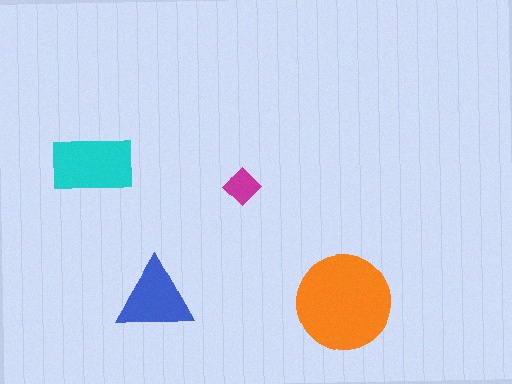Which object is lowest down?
The orange circle is bottommost.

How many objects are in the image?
There are 4 objects in the image.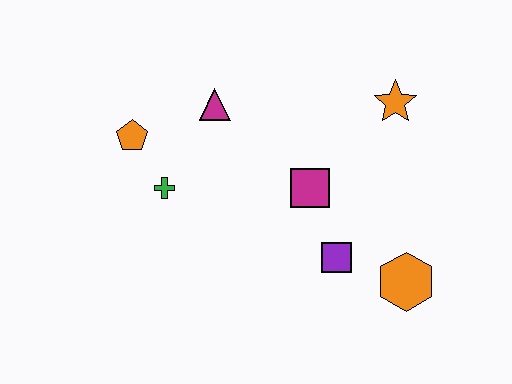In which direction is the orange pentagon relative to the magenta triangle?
The orange pentagon is to the left of the magenta triangle.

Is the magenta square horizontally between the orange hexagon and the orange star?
No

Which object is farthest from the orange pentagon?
The orange hexagon is farthest from the orange pentagon.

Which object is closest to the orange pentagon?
The green cross is closest to the orange pentagon.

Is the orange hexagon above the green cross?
No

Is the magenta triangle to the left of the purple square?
Yes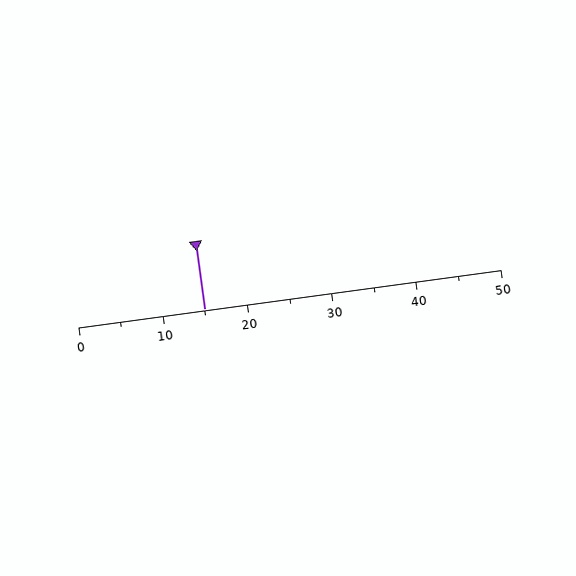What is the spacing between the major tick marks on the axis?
The major ticks are spaced 10 apart.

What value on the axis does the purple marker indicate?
The marker indicates approximately 15.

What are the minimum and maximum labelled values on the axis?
The axis runs from 0 to 50.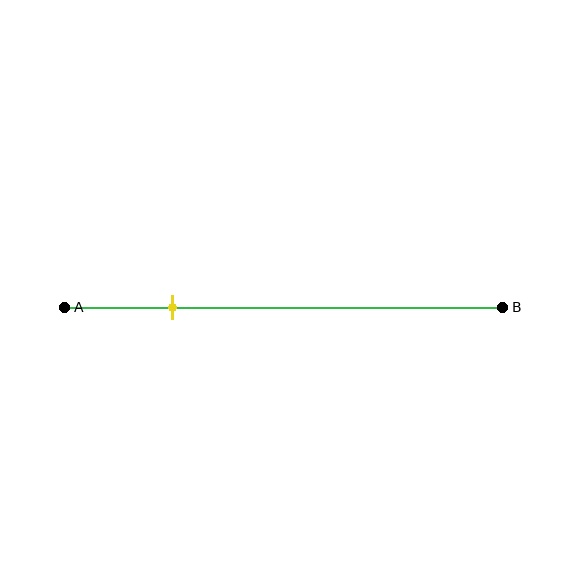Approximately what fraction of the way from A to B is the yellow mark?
The yellow mark is approximately 25% of the way from A to B.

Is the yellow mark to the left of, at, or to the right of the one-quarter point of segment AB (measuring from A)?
The yellow mark is approximately at the one-quarter point of segment AB.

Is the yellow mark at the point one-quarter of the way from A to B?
Yes, the mark is approximately at the one-quarter point.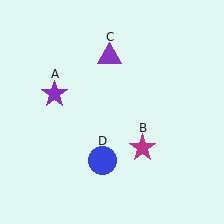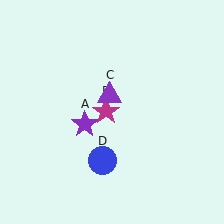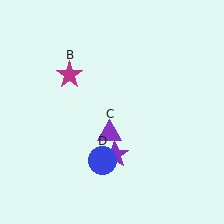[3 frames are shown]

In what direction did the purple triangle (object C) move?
The purple triangle (object C) moved down.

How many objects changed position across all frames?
3 objects changed position: purple star (object A), magenta star (object B), purple triangle (object C).